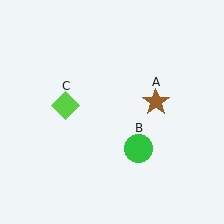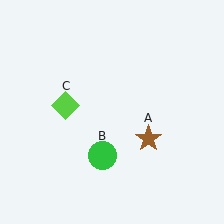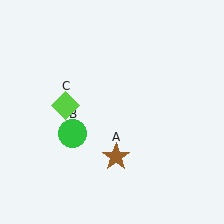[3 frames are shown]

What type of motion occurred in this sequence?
The brown star (object A), green circle (object B) rotated clockwise around the center of the scene.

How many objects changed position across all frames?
2 objects changed position: brown star (object A), green circle (object B).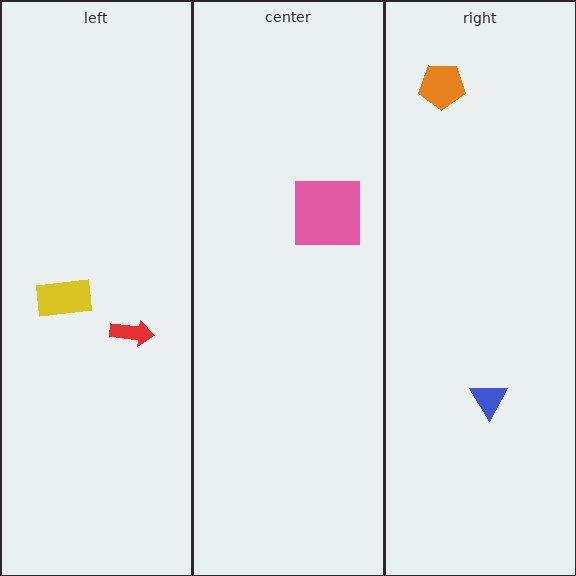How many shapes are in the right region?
2.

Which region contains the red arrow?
The left region.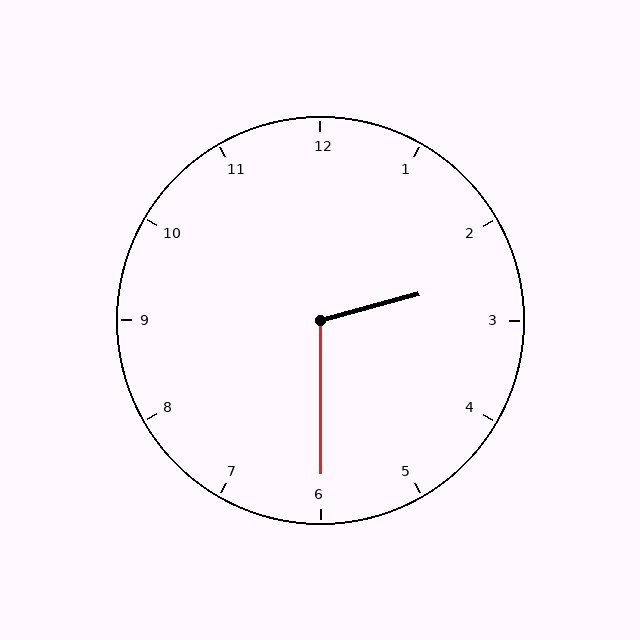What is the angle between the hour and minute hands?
Approximately 105 degrees.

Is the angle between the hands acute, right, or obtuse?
It is obtuse.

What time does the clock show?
2:30.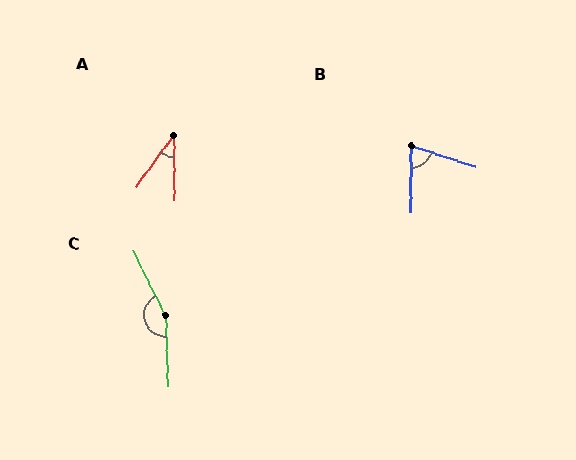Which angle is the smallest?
A, at approximately 36 degrees.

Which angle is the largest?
C, at approximately 156 degrees.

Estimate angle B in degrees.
Approximately 72 degrees.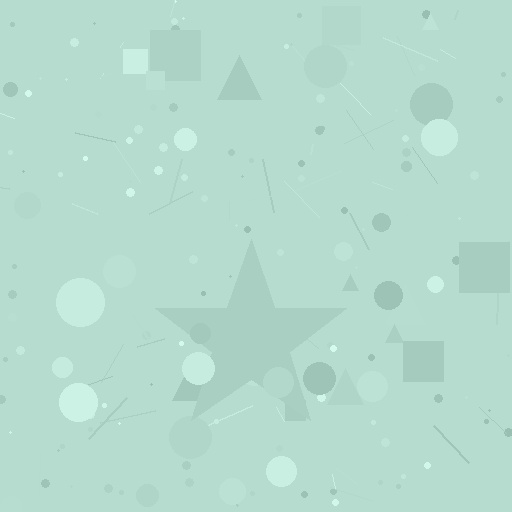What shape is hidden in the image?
A star is hidden in the image.